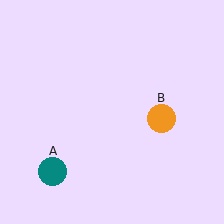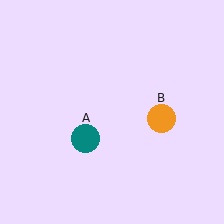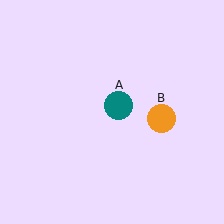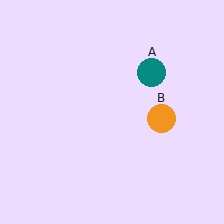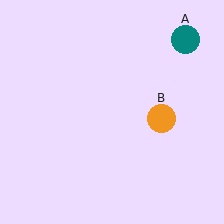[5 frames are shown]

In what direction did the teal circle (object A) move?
The teal circle (object A) moved up and to the right.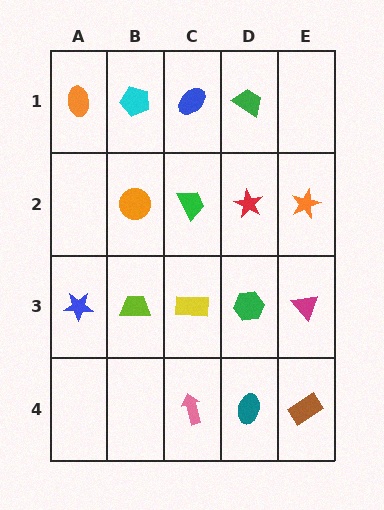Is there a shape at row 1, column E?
No, that cell is empty.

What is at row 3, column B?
A lime trapezoid.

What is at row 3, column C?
A yellow rectangle.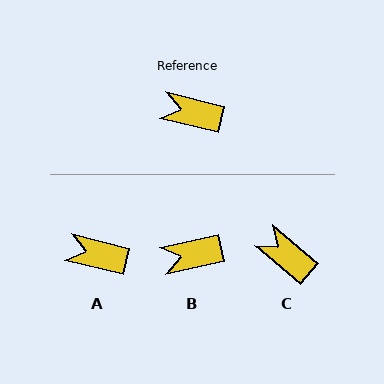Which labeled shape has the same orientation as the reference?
A.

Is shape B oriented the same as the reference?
No, it is off by about 26 degrees.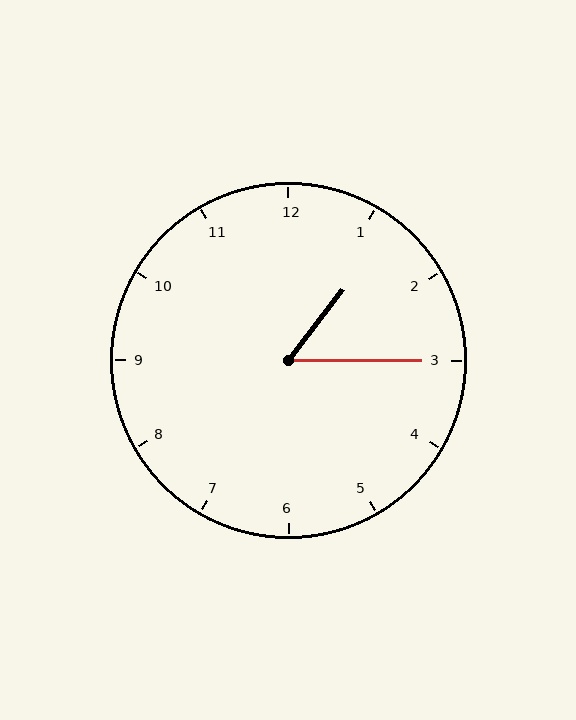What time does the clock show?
1:15.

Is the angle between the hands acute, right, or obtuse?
It is acute.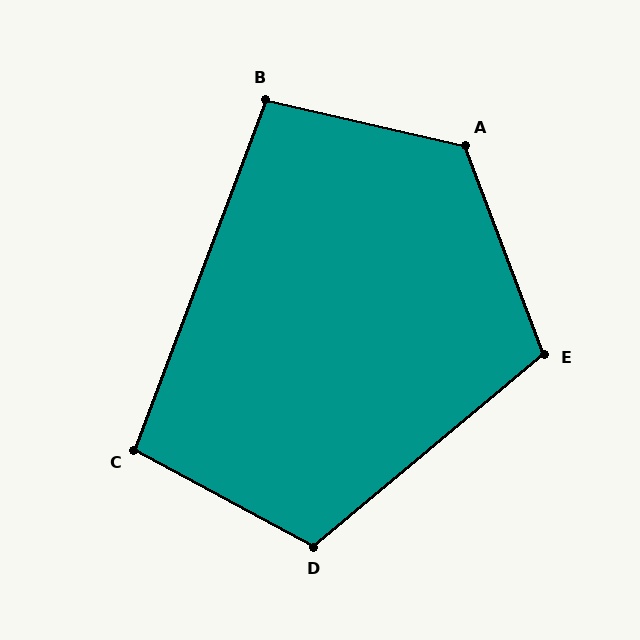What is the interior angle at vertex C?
Approximately 98 degrees (obtuse).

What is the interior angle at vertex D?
Approximately 112 degrees (obtuse).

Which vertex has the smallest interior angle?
B, at approximately 98 degrees.